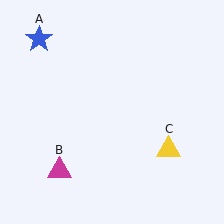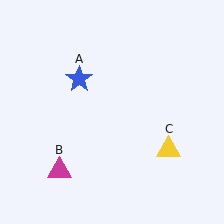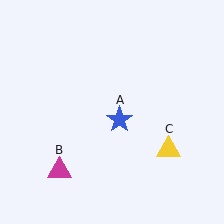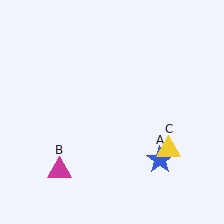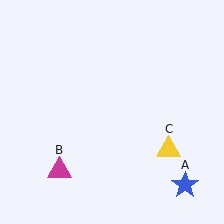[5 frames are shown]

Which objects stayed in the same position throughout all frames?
Magenta triangle (object B) and yellow triangle (object C) remained stationary.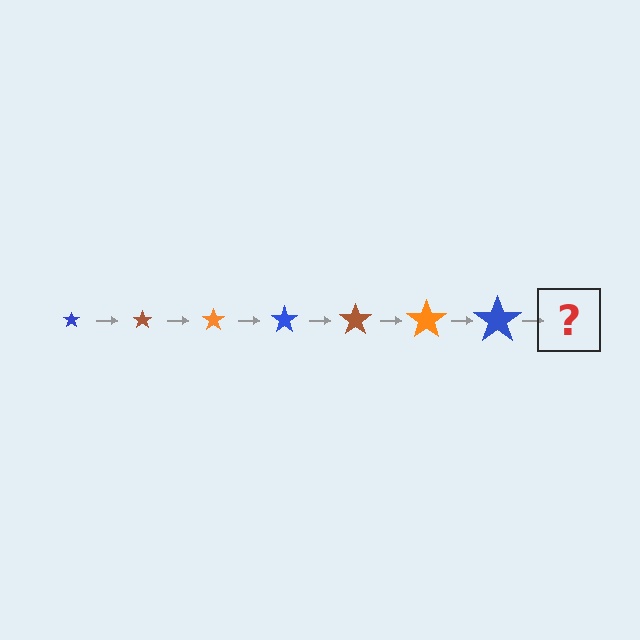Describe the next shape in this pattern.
It should be a brown star, larger than the previous one.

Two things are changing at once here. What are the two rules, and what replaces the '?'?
The two rules are that the star grows larger each step and the color cycles through blue, brown, and orange. The '?' should be a brown star, larger than the previous one.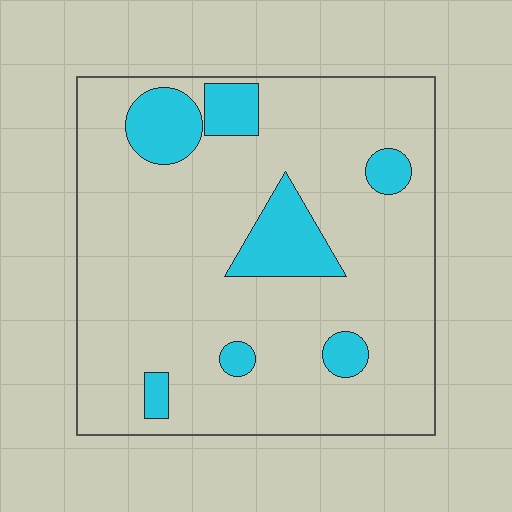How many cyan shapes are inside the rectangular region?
7.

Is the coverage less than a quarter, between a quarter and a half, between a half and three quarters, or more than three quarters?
Less than a quarter.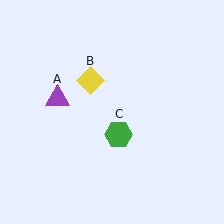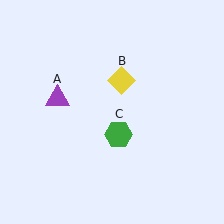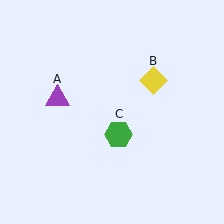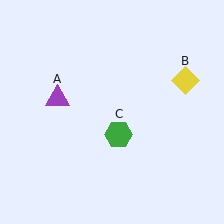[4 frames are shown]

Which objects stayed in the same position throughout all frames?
Purple triangle (object A) and green hexagon (object C) remained stationary.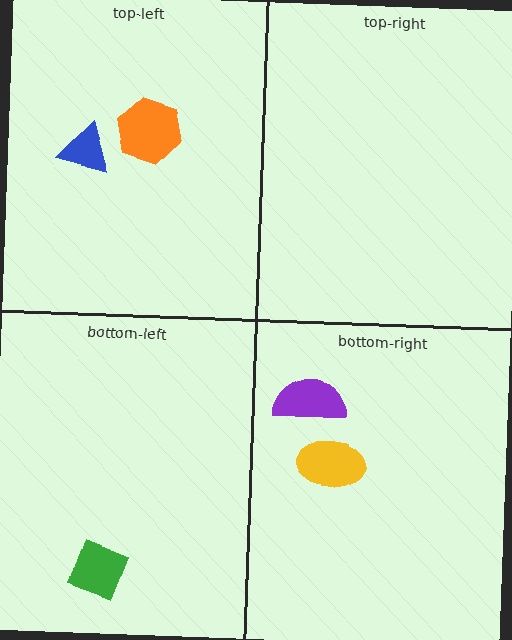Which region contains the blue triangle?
The top-left region.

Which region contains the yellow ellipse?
The bottom-right region.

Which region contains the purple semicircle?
The bottom-right region.